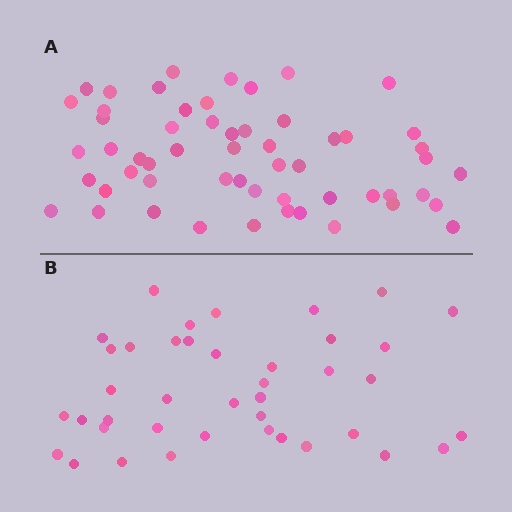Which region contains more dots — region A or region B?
Region A (the top region) has more dots.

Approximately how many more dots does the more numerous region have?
Region A has approximately 15 more dots than region B.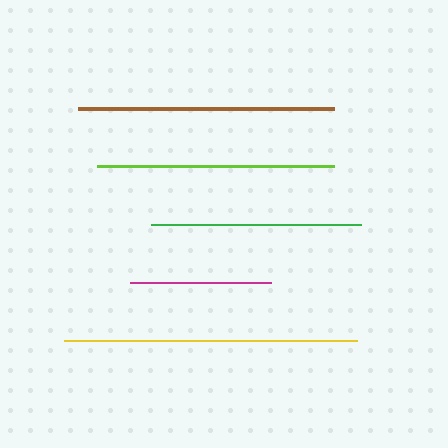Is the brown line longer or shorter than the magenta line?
The brown line is longer than the magenta line.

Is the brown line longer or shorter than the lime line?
The brown line is longer than the lime line.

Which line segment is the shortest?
The magenta line is the shortest at approximately 141 pixels.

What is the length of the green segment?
The green segment is approximately 210 pixels long.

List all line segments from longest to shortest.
From longest to shortest: yellow, brown, lime, green, magenta.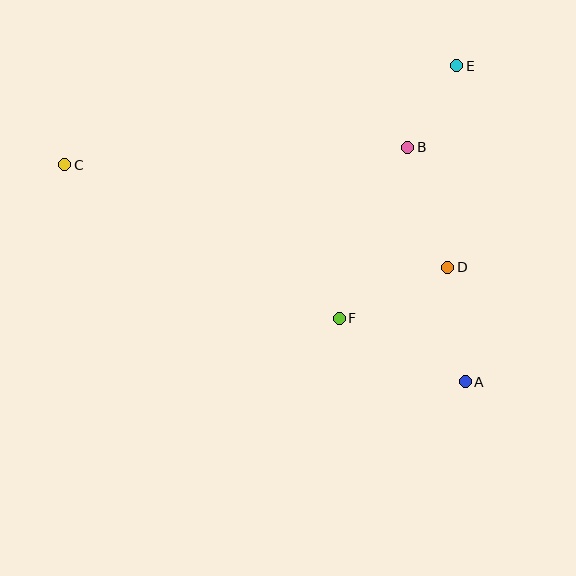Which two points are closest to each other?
Points B and E are closest to each other.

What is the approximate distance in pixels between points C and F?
The distance between C and F is approximately 314 pixels.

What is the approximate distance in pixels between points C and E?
The distance between C and E is approximately 404 pixels.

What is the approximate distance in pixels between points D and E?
The distance between D and E is approximately 201 pixels.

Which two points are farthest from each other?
Points A and C are farthest from each other.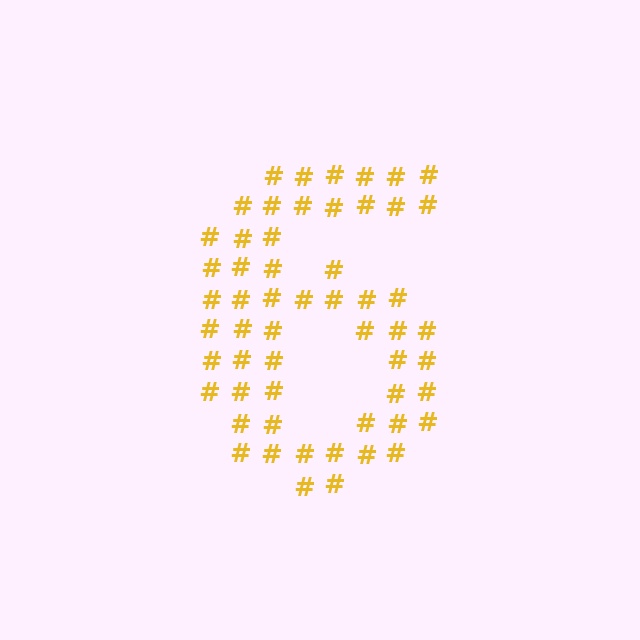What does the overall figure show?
The overall figure shows the digit 6.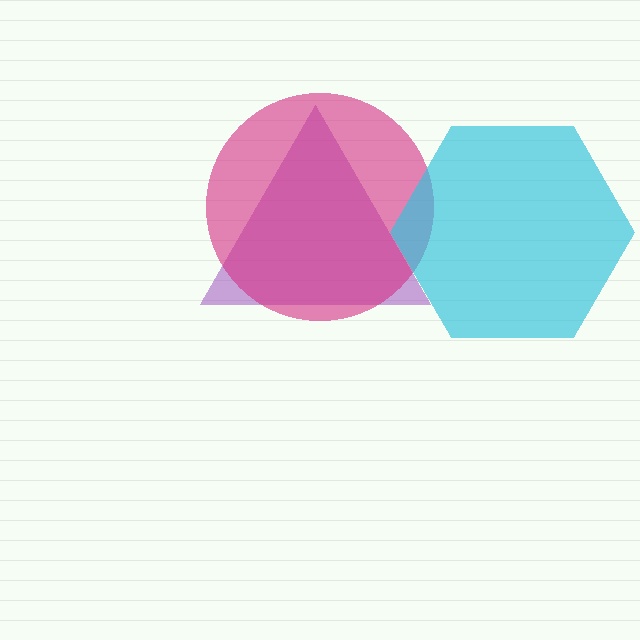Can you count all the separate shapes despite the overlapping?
Yes, there are 3 separate shapes.